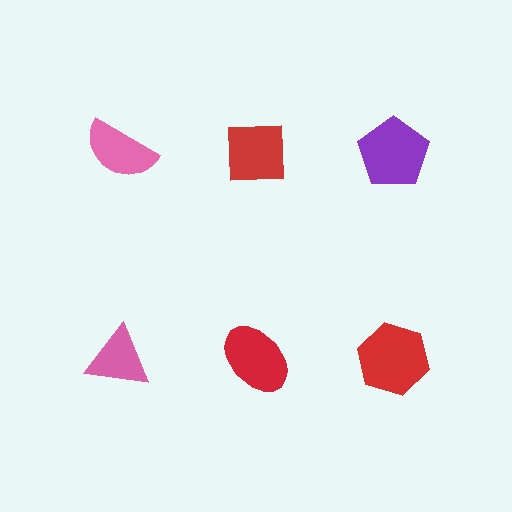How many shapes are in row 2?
3 shapes.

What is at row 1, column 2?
A red square.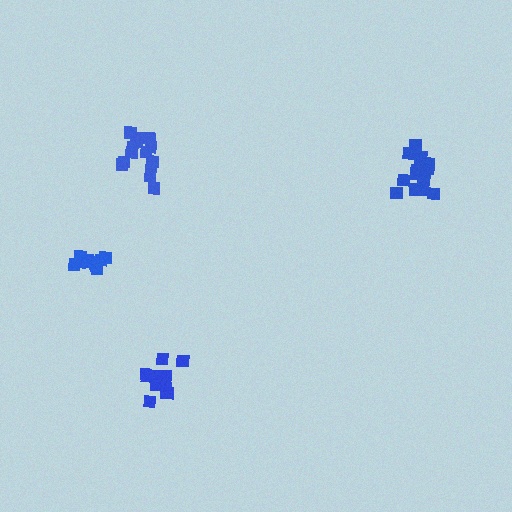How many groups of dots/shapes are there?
There are 4 groups.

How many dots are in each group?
Group 1: 11 dots, Group 2: 14 dots, Group 3: 14 dots, Group 4: 11 dots (50 total).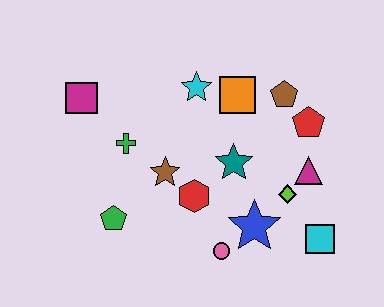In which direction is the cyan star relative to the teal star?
The cyan star is above the teal star.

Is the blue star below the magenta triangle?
Yes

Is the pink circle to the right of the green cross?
Yes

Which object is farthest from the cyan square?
The magenta square is farthest from the cyan square.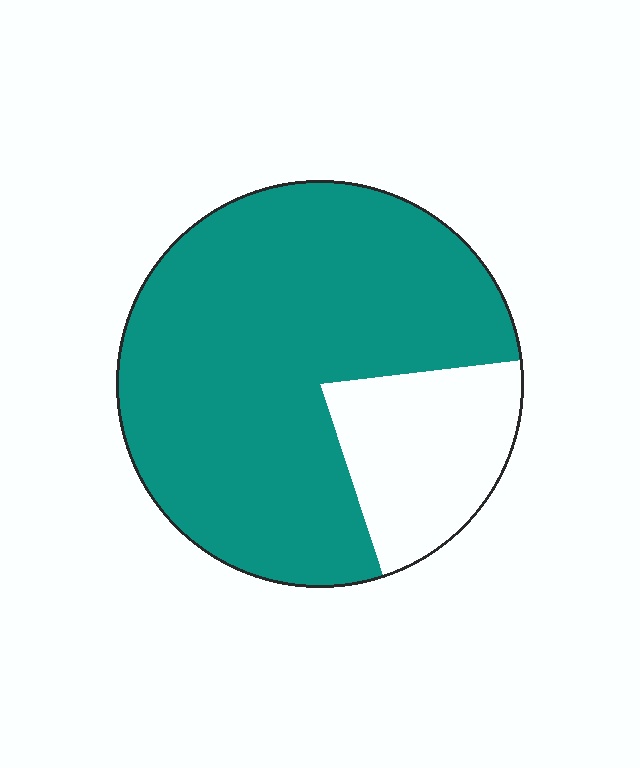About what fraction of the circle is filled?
About four fifths (4/5).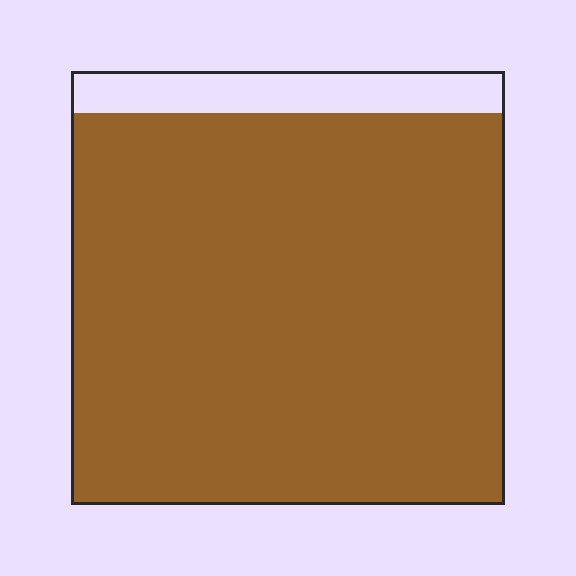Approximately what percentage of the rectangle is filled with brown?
Approximately 90%.